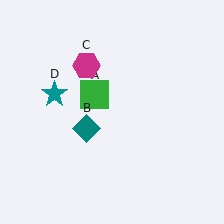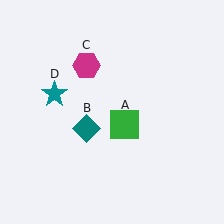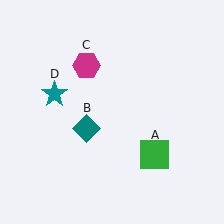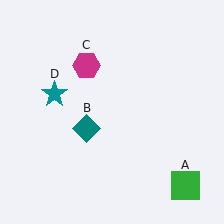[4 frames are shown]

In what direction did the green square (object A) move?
The green square (object A) moved down and to the right.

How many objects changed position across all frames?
1 object changed position: green square (object A).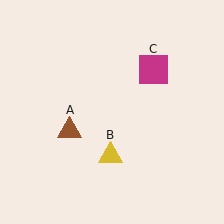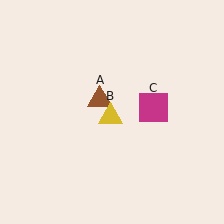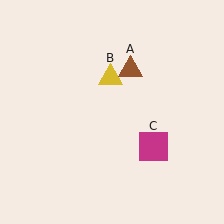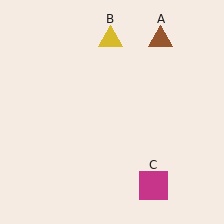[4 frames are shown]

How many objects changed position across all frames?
3 objects changed position: brown triangle (object A), yellow triangle (object B), magenta square (object C).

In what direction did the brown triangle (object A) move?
The brown triangle (object A) moved up and to the right.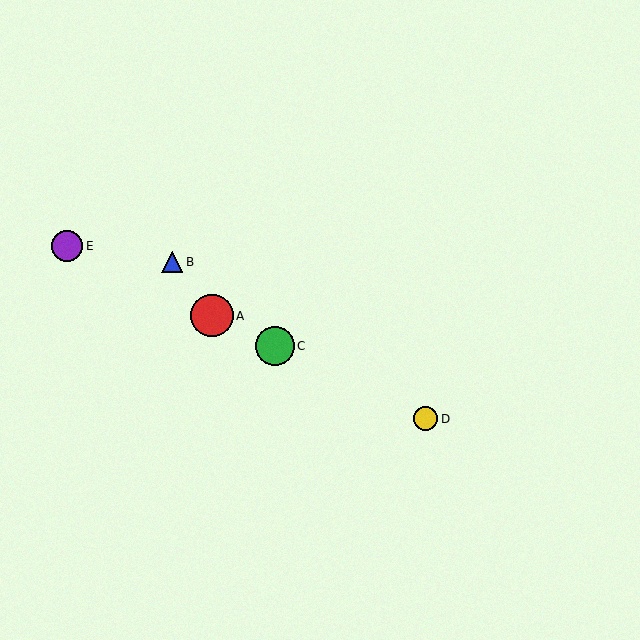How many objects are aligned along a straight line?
4 objects (A, C, D, E) are aligned along a straight line.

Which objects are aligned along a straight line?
Objects A, C, D, E are aligned along a straight line.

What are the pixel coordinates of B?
Object B is at (172, 262).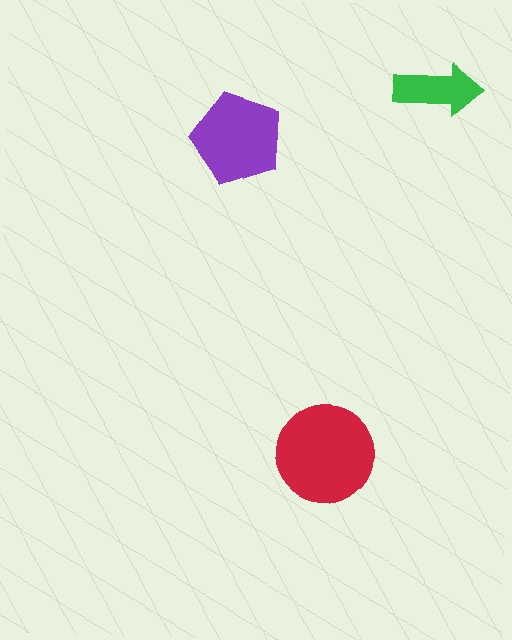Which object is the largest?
The red circle.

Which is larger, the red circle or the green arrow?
The red circle.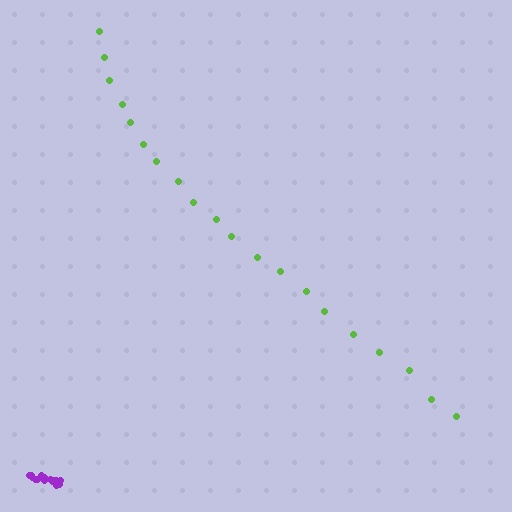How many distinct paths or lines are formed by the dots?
There are 2 distinct paths.